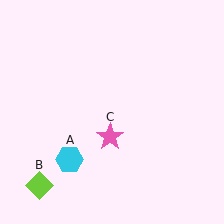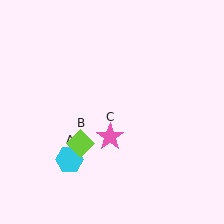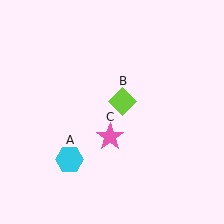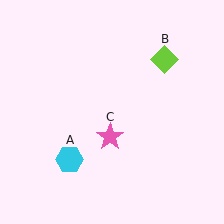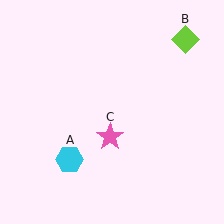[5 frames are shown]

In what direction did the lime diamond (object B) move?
The lime diamond (object B) moved up and to the right.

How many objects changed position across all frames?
1 object changed position: lime diamond (object B).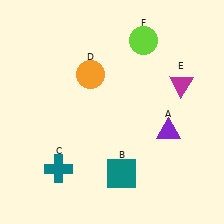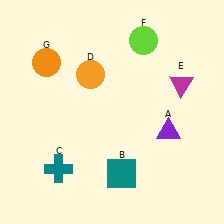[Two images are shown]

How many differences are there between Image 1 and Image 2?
There is 1 difference between the two images.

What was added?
An orange circle (G) was added in Image 2.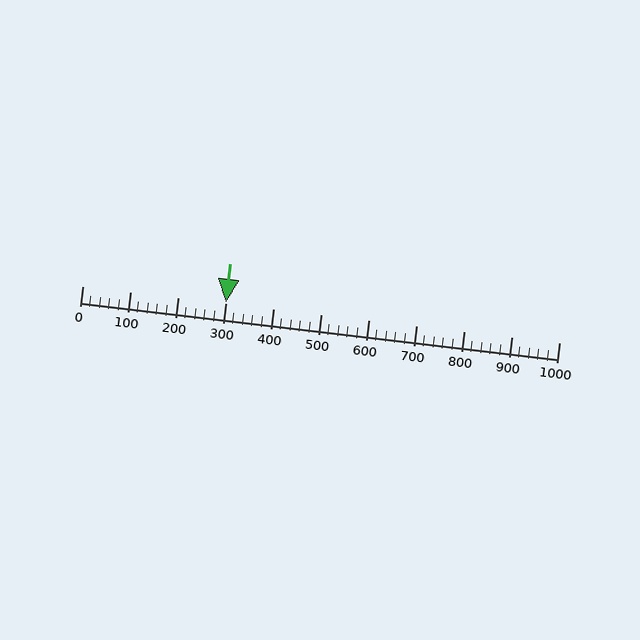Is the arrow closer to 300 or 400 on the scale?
The arrow is closer to 300.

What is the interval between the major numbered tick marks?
The major tick marks are spaced 100 units apart.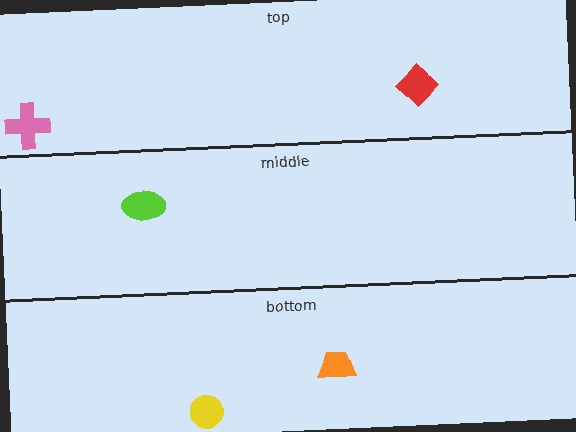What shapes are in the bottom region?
The yellow circle, the orange trapezoid.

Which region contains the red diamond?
The top region.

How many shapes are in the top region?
2.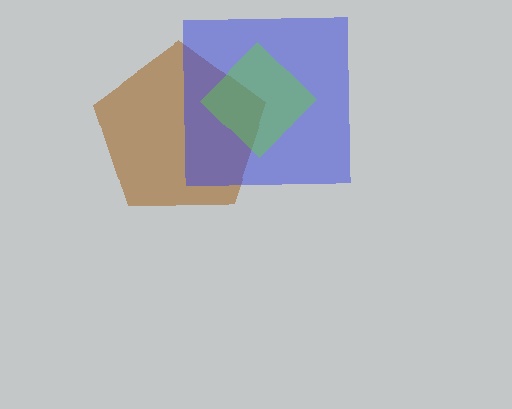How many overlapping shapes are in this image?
There are 3 overlapping shapes in the image.